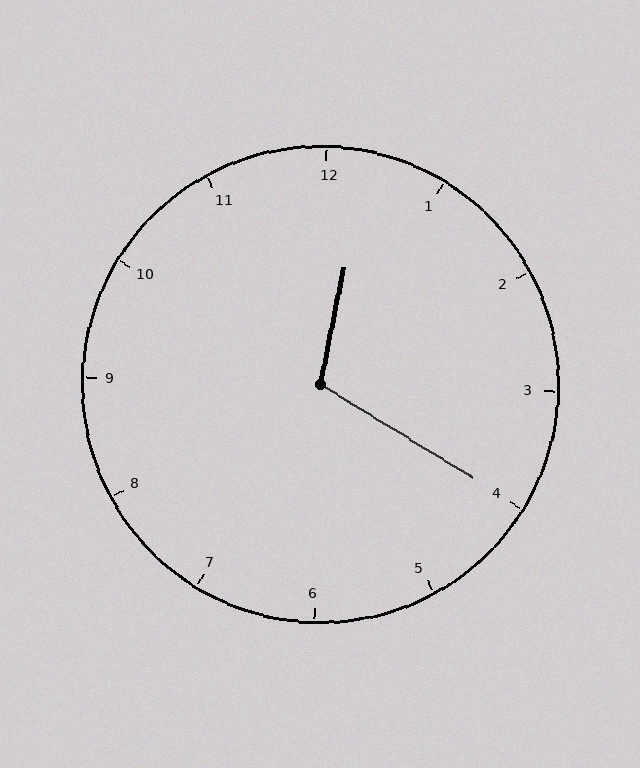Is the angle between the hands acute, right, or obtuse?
It is obtuse.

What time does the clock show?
12:20.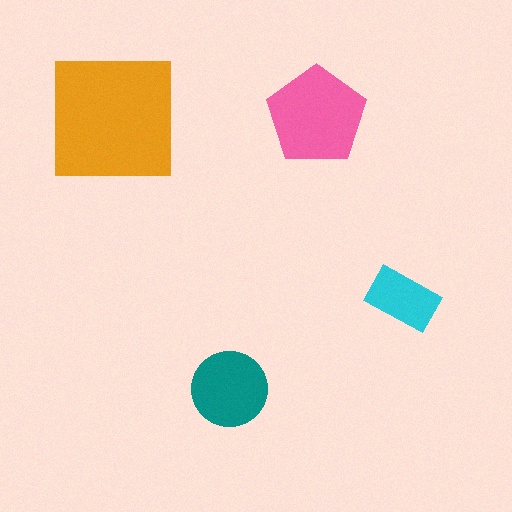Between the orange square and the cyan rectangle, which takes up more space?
The orange square.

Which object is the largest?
The orange square.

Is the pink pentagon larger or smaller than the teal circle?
Larger.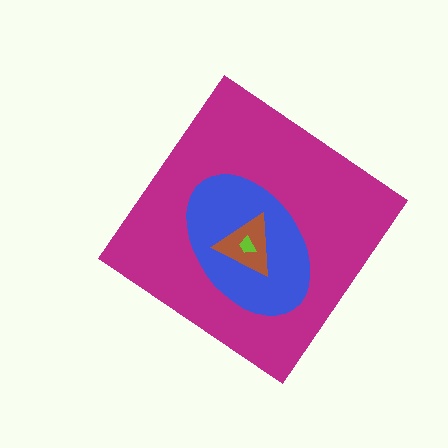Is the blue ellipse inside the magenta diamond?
Yes.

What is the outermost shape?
The magenta diamond.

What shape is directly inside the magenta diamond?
The blue ellipse.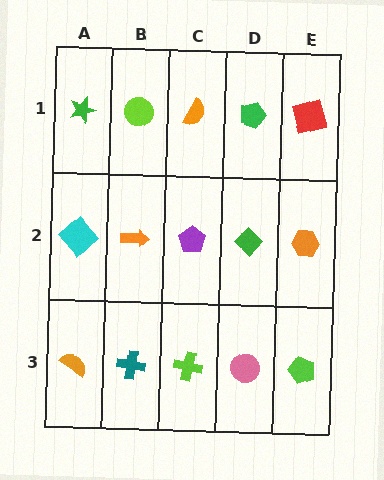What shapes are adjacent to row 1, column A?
A cyan diamond (row 2, column A), a lime circle (row 1, column B).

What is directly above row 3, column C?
A purple pentagon.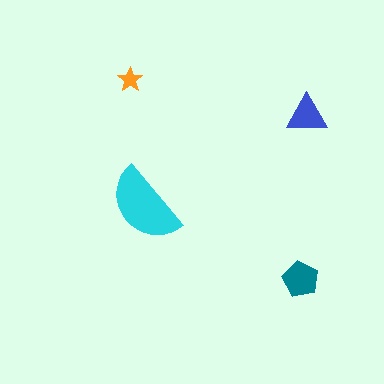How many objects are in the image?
There are 4 objects in the image.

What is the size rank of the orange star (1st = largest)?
4th.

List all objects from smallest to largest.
The orange star, the blue triangle, the teal pentagon, the cyan semicircle.